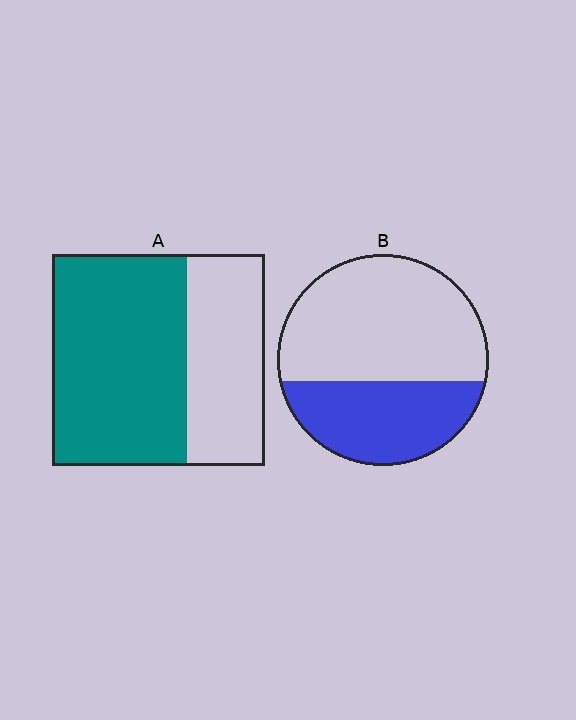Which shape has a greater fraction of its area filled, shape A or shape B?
Shape A.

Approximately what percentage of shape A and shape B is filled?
A is approximately 65% and B is approximately 35%.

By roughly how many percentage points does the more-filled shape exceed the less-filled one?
By roughly 25 percentage points (A over B).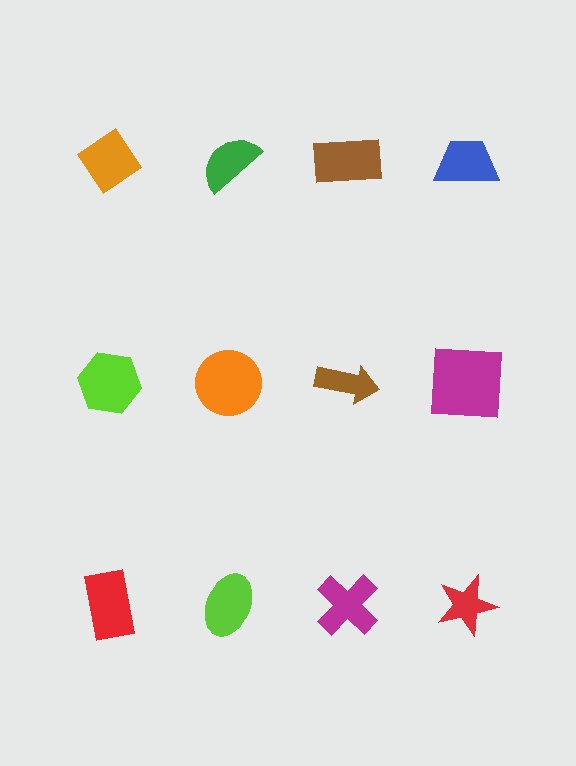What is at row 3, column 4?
A red star.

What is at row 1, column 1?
An orange diamond.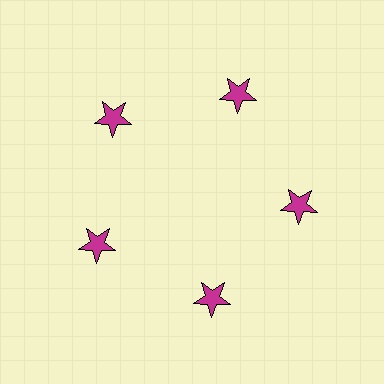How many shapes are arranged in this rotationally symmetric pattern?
There are 5 shapes, arranged in 5 groups of 1.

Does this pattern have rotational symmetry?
Yes, this pattern has 5-fold rotational symmetry. It looks the same after rotating 72 degrees around the center.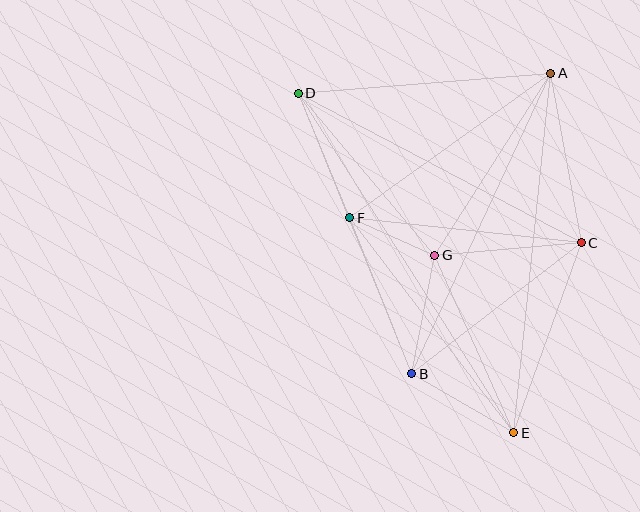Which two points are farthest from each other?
Points D and E are farthest from each other.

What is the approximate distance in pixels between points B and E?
The distance between B and E is approximately 118 pixels.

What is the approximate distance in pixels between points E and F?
The distance between E and F is approximately 271 pixels.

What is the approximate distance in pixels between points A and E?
The distance between A and E is approximately 361 pixels.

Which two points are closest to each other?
Points F and G are closest to each other.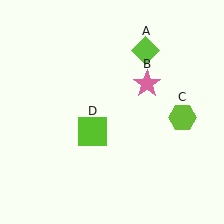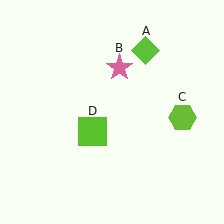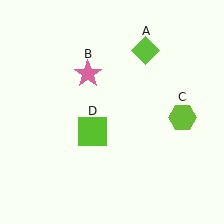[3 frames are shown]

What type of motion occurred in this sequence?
The pink star (object B) rotated counterclockwise around the center of the scene.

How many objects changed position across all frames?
1 object changed position: pink star (object B).